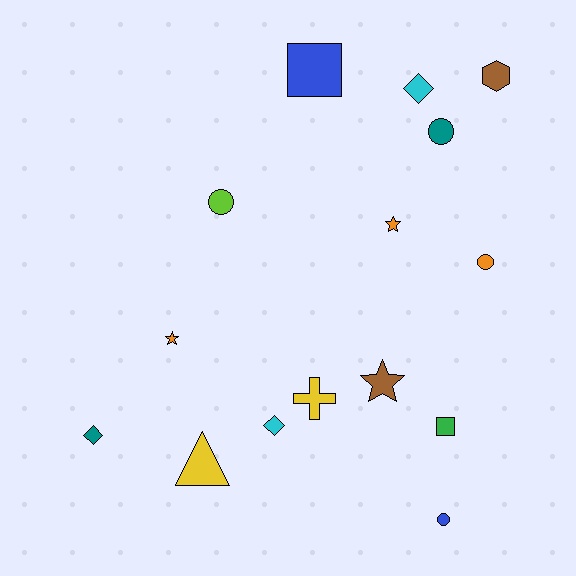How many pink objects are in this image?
There are no pink objects.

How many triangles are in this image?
There is 1 triangle.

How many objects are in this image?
There are 15 objects.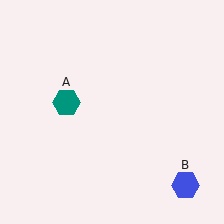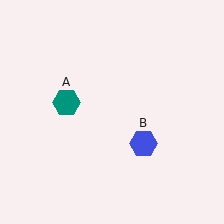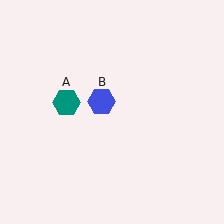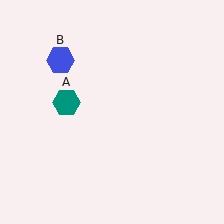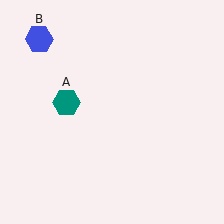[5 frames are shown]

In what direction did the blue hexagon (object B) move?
The blue hexagon (object B) moved up and to the left.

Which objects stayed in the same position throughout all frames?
Teal hexagon (object A) remained stationary.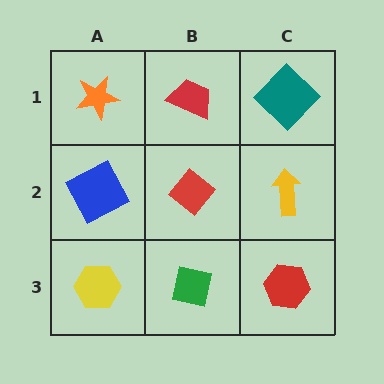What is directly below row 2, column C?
A red hexagon.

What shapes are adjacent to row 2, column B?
A red trapezoid (row 1, column B), a green square (row 3, column B), a blue square (row 2, column A), a yellow arrow (row 2, column C).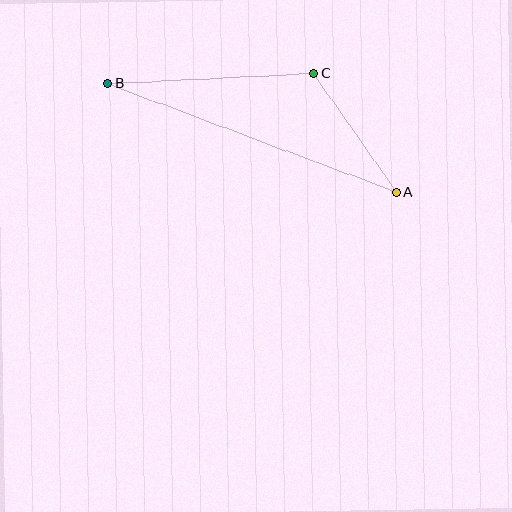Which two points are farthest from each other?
Points A and B are farthest from each other.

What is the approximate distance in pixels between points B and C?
The distance between B and C is approximately 206 pixels.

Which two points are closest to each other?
Points A and C are closest to each other.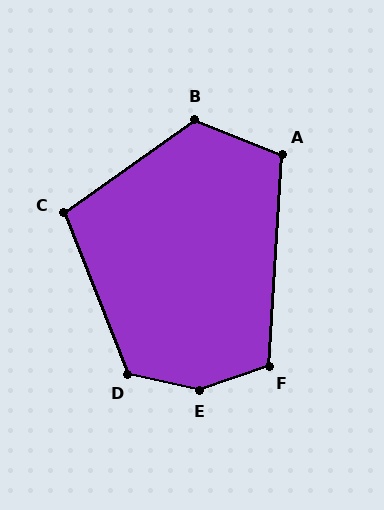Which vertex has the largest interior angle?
E, at approximately 148 degrees.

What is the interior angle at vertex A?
Approximately 108 degrees (obtuse).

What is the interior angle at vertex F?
Approximately 113 degrees (obtuse).